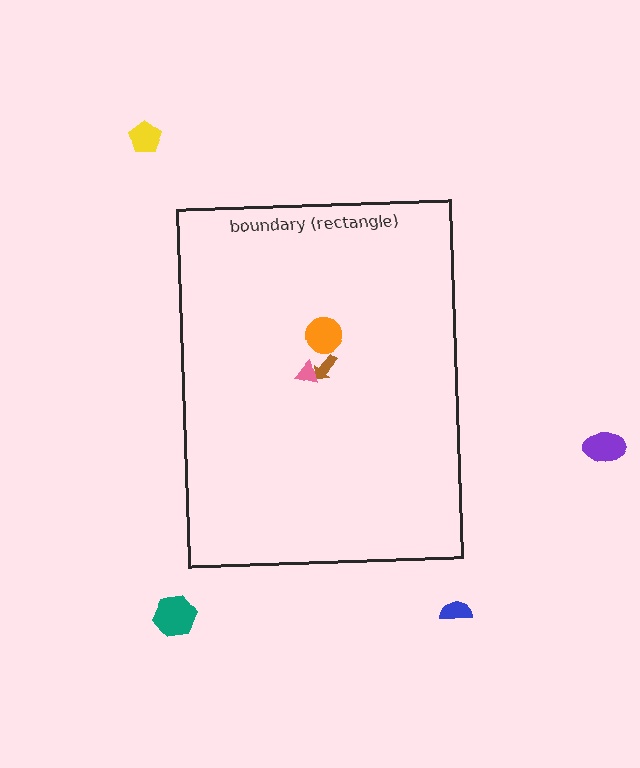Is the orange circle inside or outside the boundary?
Inside.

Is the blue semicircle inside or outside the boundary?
Outside.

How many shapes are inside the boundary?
3 inside, 4 outside.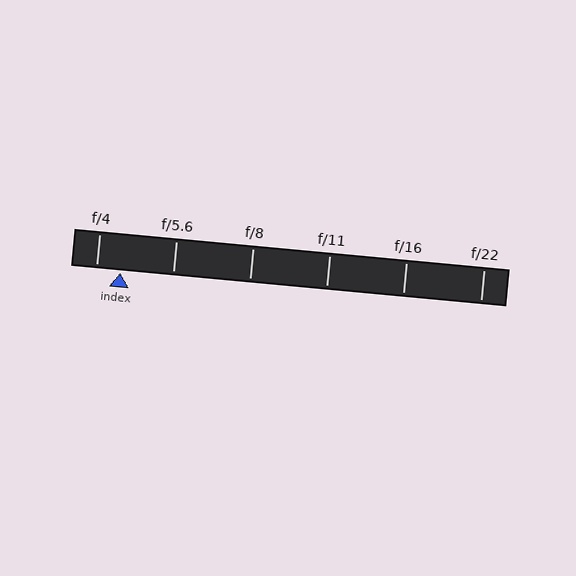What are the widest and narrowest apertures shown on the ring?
The widest aperture shown is f/4 and the narrowest is f/22.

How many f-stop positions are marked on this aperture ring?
There are 6 f-stop positions marked.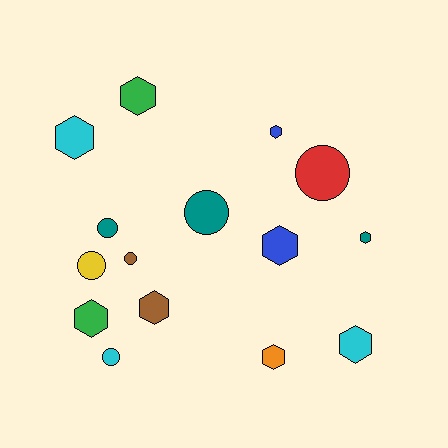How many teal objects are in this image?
There are 3 teal objects.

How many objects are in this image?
There are 15 objects.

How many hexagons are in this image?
There are 9 hexagons.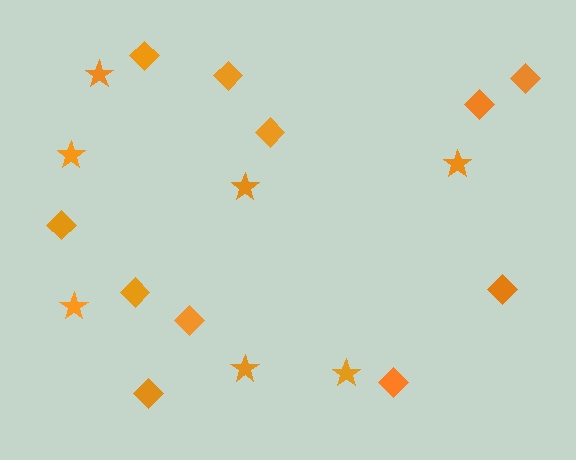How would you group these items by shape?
There are 2 groups: one group of diamonds (11) and one group of stars (7).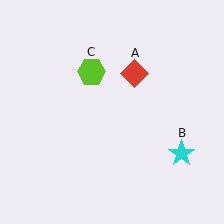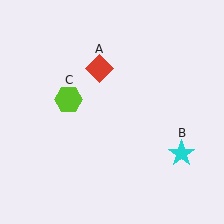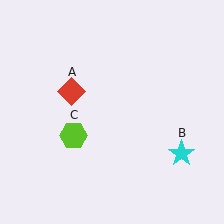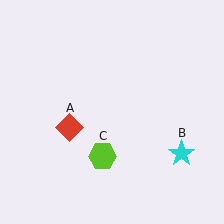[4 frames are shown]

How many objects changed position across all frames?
2 objects changed position: red diamond (object A), lime hexagon (object C).